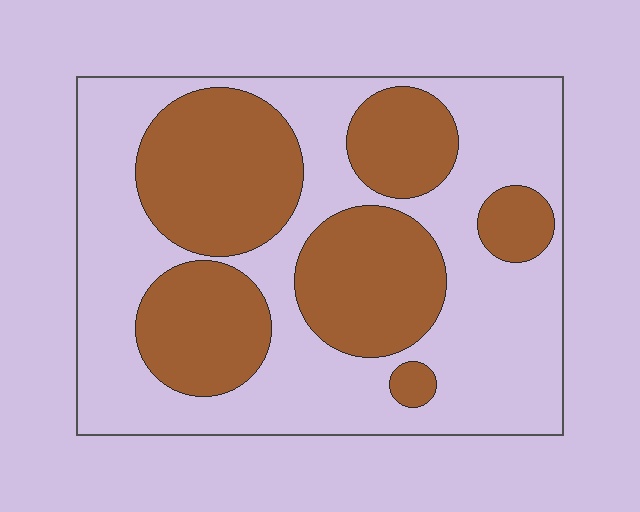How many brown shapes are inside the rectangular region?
6.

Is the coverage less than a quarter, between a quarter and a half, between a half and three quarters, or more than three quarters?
Between a quarter and a half.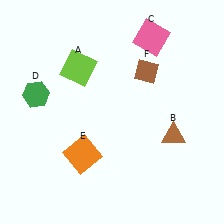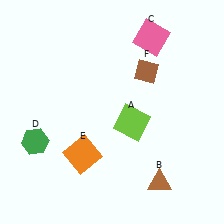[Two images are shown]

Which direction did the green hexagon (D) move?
The green hexagon (D) moved down.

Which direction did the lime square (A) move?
The lime square (A) moved down.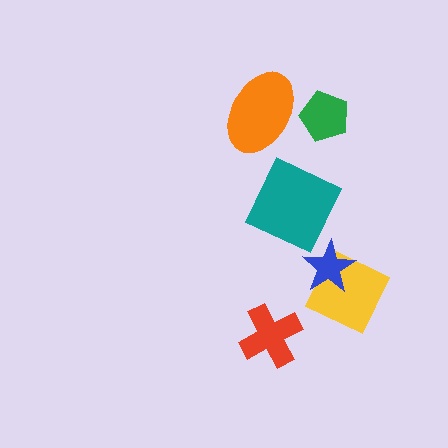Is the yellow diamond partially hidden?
Yes, it is partially covered by another shape.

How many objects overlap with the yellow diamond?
1 object overlaps with the yellow diamond.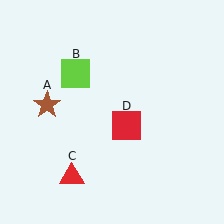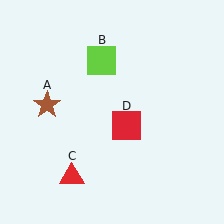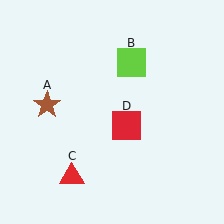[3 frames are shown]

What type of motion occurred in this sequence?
The lime square (object B) rotated clockwise around the center of the scene.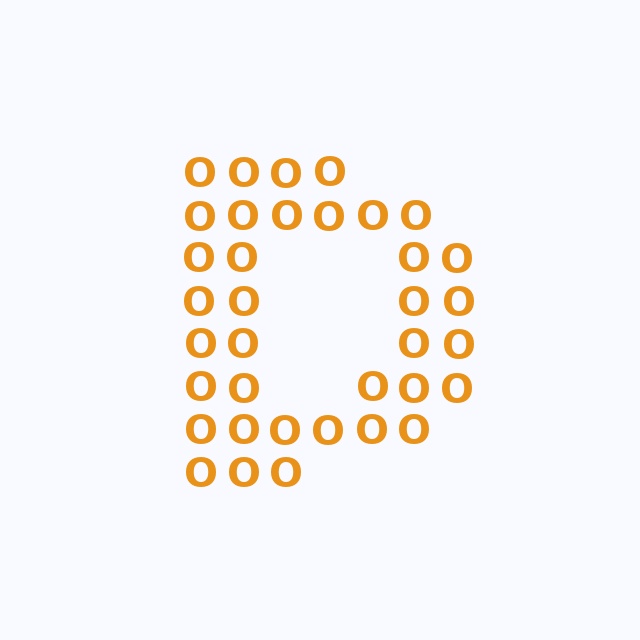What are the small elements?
The small elements are letter O's.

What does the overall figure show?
The overall figure shows the letter D.